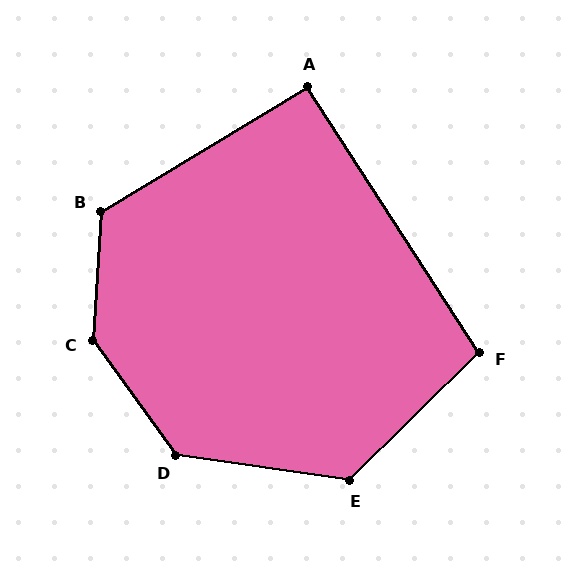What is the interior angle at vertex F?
Approximately 102 degrees (obtuse).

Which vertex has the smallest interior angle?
A, at approximately 92 degrees.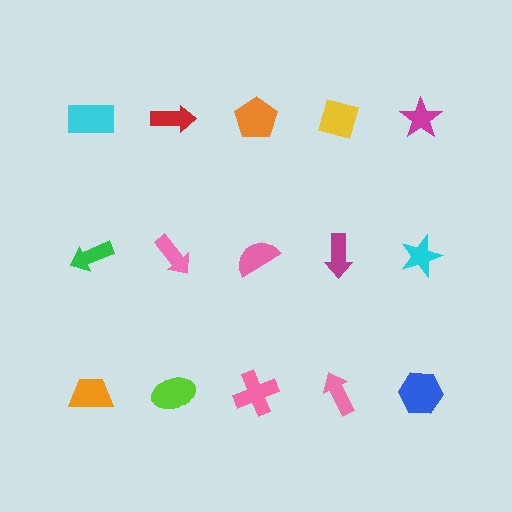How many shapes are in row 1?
5 shapes.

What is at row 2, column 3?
A pink semicircle.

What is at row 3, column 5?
A blue hexagon.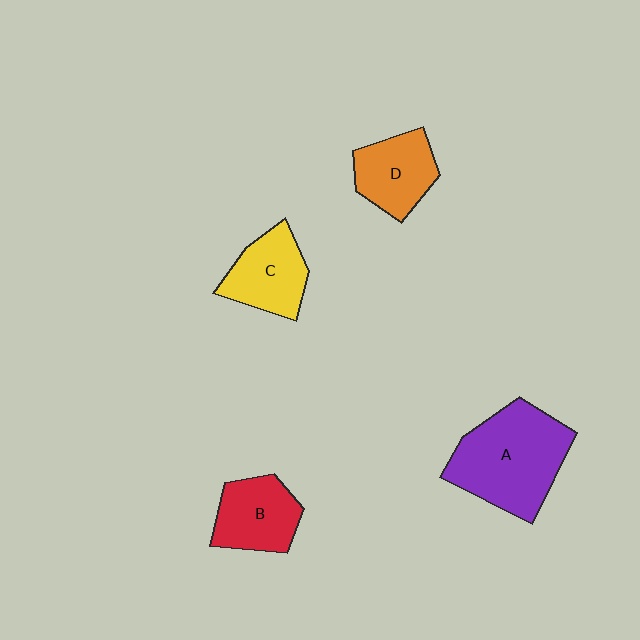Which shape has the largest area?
Shape A (purple).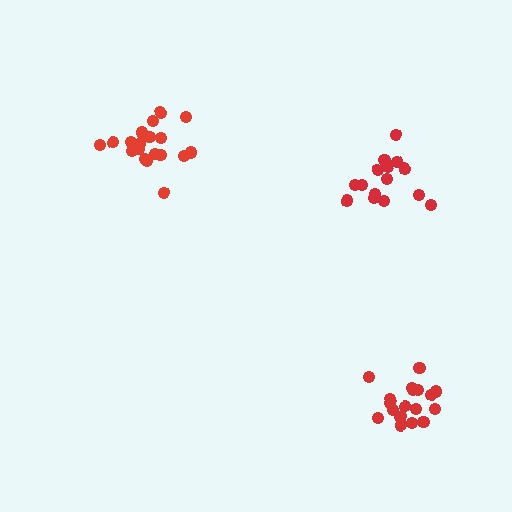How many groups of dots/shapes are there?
There are 3 groups.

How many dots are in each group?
Group 1: 19 dots, Group 2: 15 dots, Group 3: 19 dots (53 total).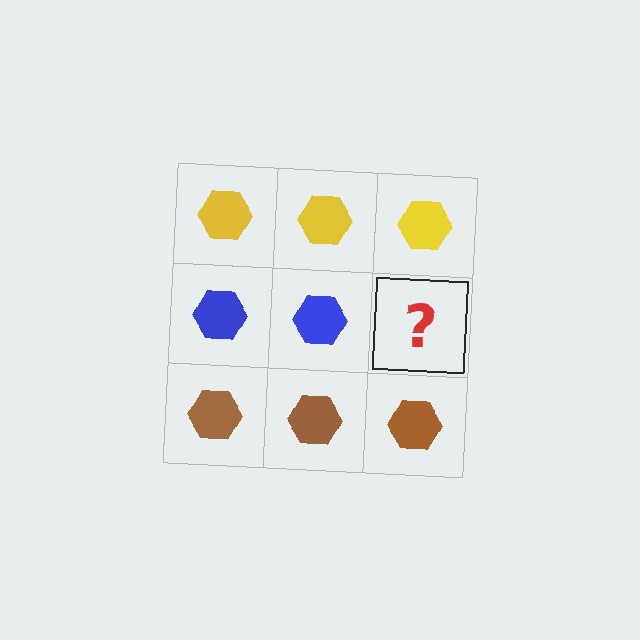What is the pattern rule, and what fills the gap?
The rule is that each row has a consistent color. The gap should be filled with a blue hexagon.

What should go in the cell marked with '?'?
The missing cell should contain a blue hexagon.